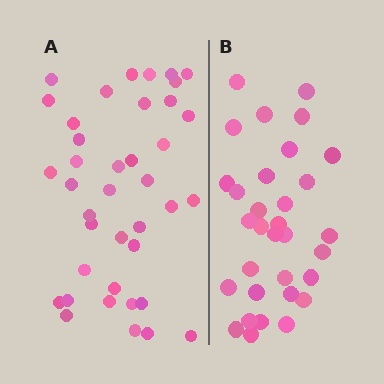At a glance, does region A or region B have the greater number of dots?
Region A (the left region) has more dots.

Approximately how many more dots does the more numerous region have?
Region A has roughly 8 or so more dots than region B.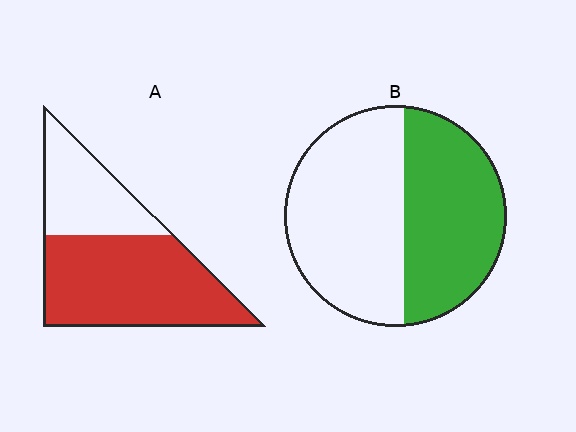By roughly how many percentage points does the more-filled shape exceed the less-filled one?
By roughly 20 percentage points (A over B).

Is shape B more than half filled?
No.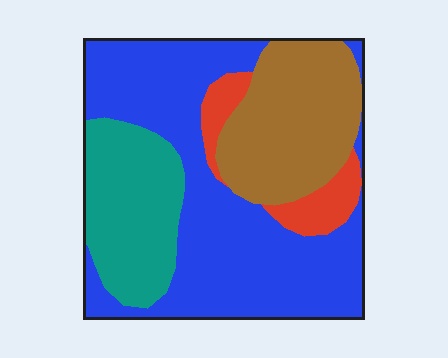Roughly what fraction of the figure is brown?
Brown takes up about one quarter (1/4) of the figure.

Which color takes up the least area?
Red, at roughly 10%.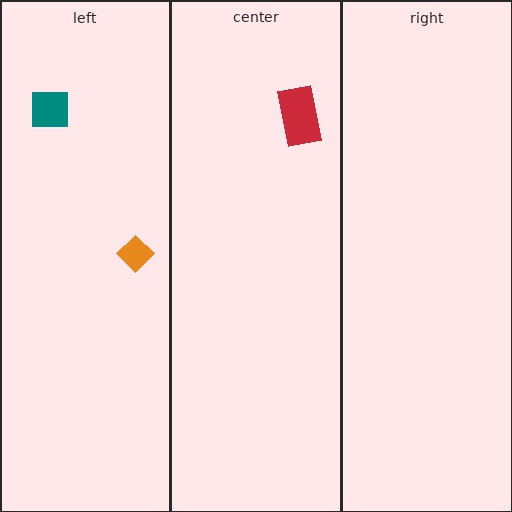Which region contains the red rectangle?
The center region.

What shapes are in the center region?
The red rectangle.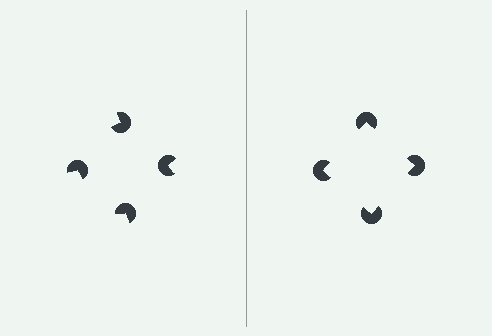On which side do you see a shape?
An illusory square appears on the right side. On the left side the wedge cuts are rotated, so no coherent shape forms.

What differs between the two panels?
The pac-man discs are positioned identically on both sides; only the wedge orientations differ. On the right they align to a square; on the left they are misaligned.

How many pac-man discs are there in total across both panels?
8 — 4 on each side.